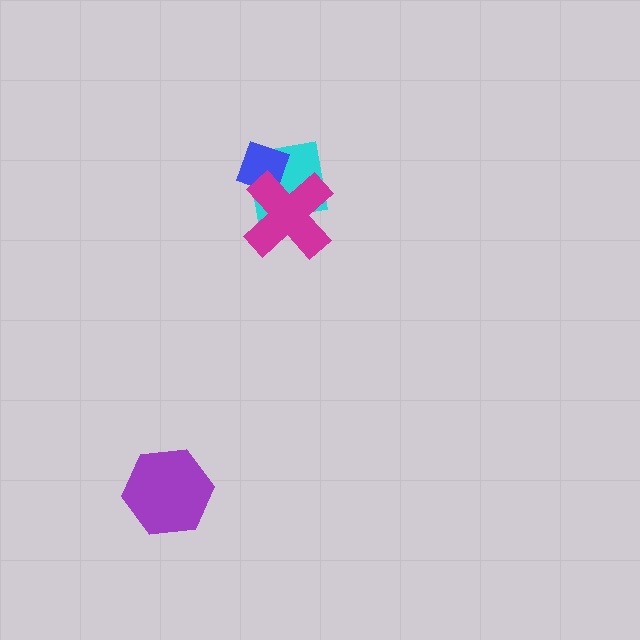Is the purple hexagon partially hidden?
No, no other shape covers it.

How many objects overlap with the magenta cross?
2 objects overlap with the magenta cross.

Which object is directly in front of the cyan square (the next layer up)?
The blue diamond is directly in front of the cyan square.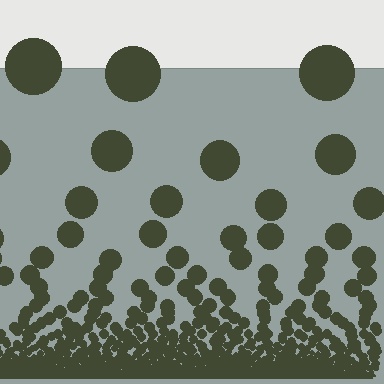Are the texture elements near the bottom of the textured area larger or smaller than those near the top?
Smaller. The gradient is inverted — elements near the bottom are smaller and denser.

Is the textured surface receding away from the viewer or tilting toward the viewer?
The surface appears to tilt toward the viewer. Texture elements get larger and sparser toward the top.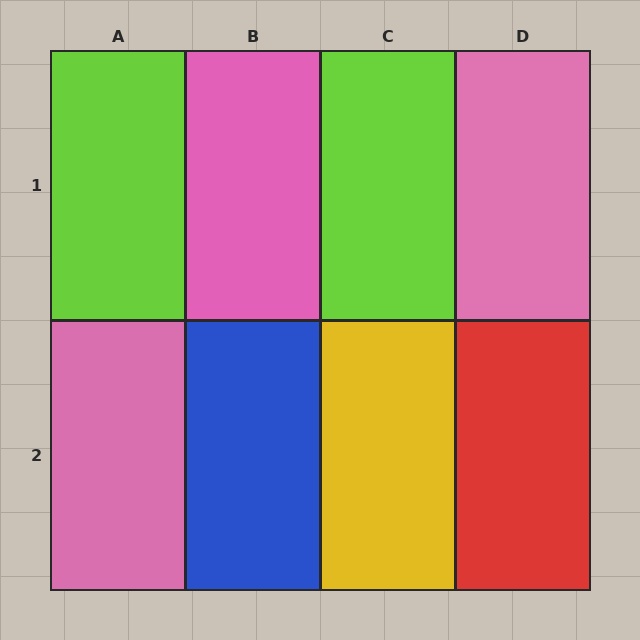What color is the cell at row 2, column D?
Red.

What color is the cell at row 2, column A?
Pink.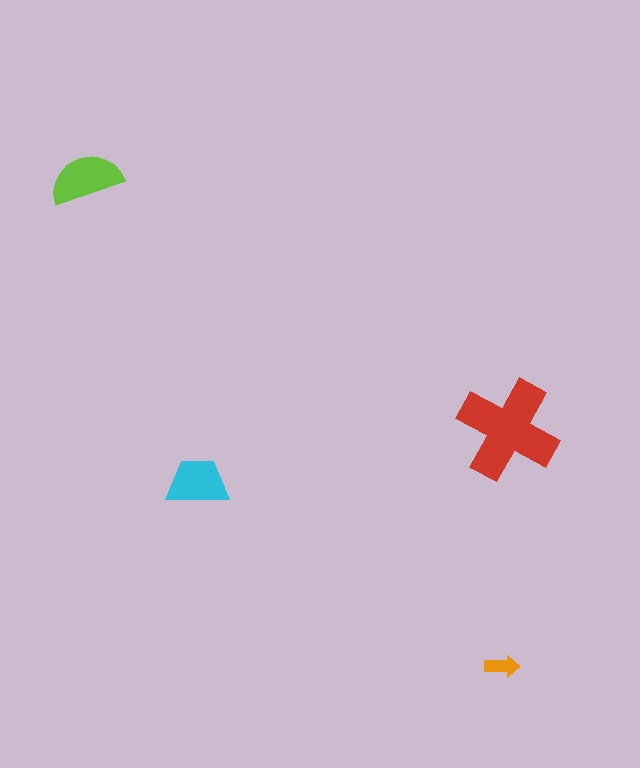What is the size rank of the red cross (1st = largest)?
1st.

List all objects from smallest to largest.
The orange arrow, the cyan trapezoid, the lime semicircle, the red cross.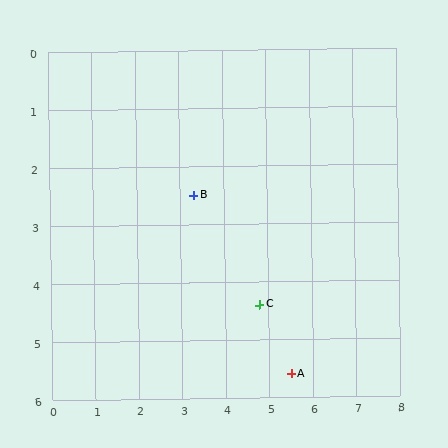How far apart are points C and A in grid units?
Points C and A are about 1.4 grid units apart.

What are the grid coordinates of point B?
Point B is at approximately (3.3, 2.5).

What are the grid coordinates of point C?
Point C is at approximately (4.8, 4.4).